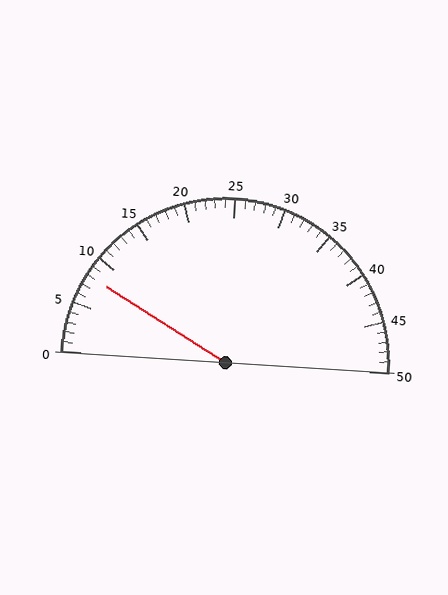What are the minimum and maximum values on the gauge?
The gauge ranges from 0 to 50.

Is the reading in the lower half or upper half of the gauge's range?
The reading is in the lower half of the range (0 to 50).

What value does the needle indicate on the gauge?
The needle indicates approximately 8.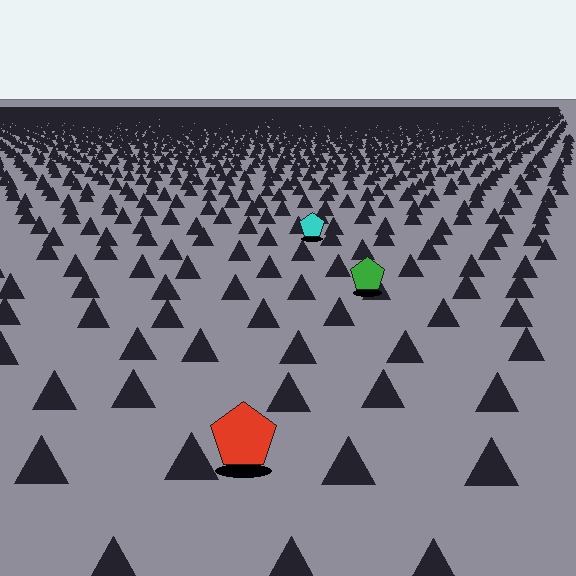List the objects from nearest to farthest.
From nearest to farthest: the red pentagon, the green pentagon, the cyan pentagon.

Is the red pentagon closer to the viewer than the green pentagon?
Yes. The red pentagon is closer — you can tell from the texture gradient: the ground texture is coarser near it.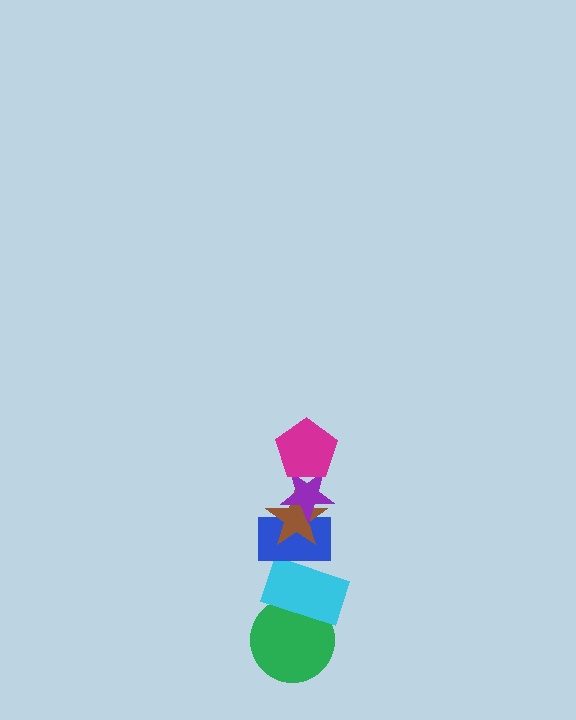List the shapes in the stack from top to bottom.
From top to bottom: the magenta pentagon, the purple star, the brown star, the blue rectangle, the cyan rectangle, the green circle.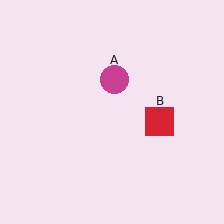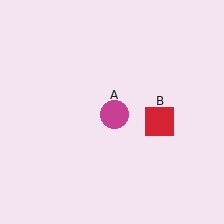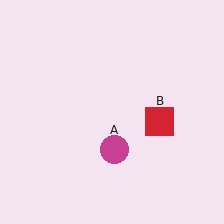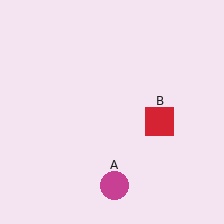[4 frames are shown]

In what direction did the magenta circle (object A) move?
The magenta circle (object A) moved down.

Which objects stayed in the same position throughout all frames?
Red square (object B) remained stationary.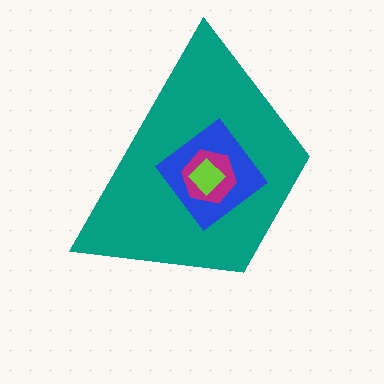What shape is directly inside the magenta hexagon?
The lime diamond.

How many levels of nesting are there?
4.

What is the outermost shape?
The teal trapezoid.